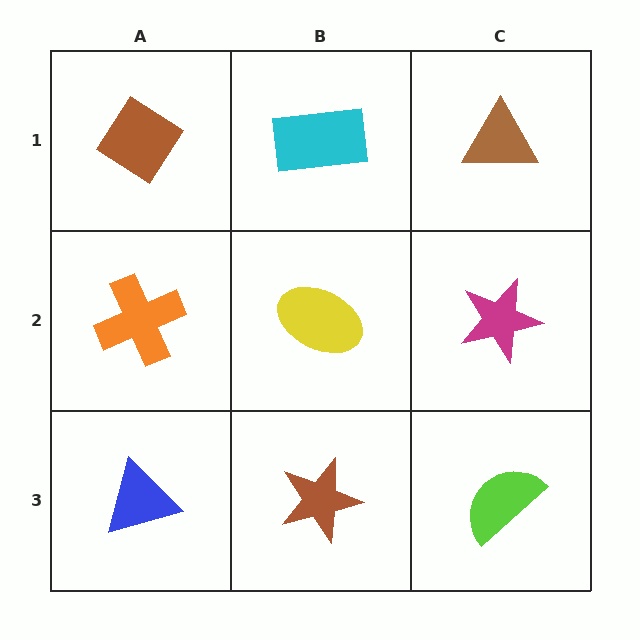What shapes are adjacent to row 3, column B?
A yellow ellipse (row 2, column B), a blue triangle (row 3, column A), a lime semicircle (row 3, column C).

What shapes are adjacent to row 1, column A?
An orange cross (row 2, column A), a cyan rectangle (row 1, column B).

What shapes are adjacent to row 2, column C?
A brown triangle (row 1, column C), a lime semicircle (row 3, column C), a yellow ellipse (row 2, column B).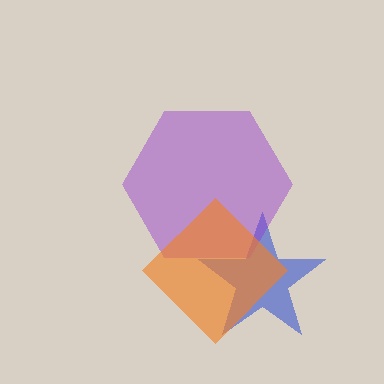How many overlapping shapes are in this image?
There are 3 overlapping shapes in the image.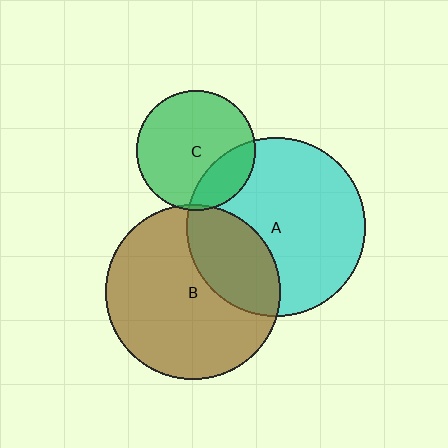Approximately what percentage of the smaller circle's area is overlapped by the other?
Approximately 25%.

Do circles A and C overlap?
Yes.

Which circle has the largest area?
Circle A (cyan).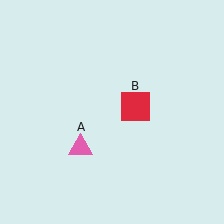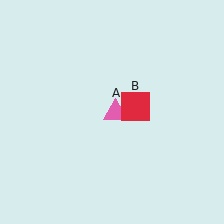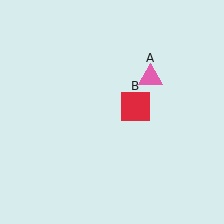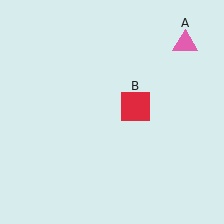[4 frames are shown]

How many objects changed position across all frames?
1 object changed position: pink triangle (object A).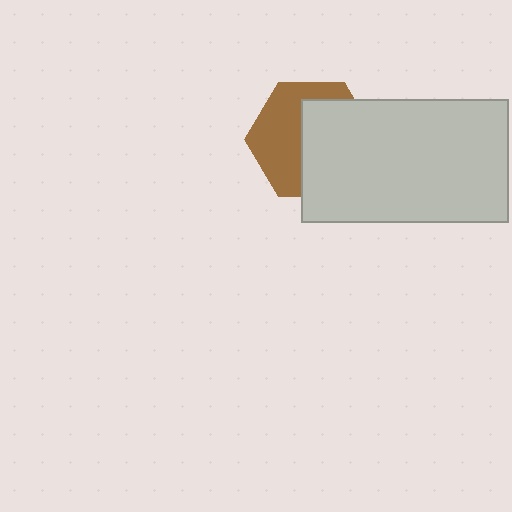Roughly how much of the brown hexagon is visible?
About half of it is visible (roughly 48%).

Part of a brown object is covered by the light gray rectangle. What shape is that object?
It is a hexagon.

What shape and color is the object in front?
The object in front is a light gray rectangle.